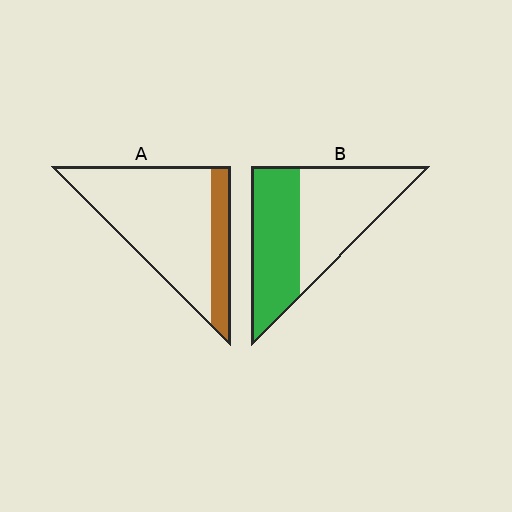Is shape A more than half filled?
No.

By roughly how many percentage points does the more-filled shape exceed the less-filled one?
By roughly 25 percentage points (B over A).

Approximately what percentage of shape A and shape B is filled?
A is approximately 20% and B is approximately 45%.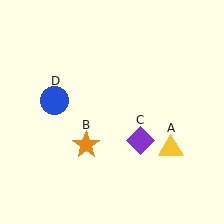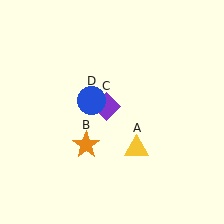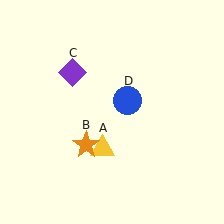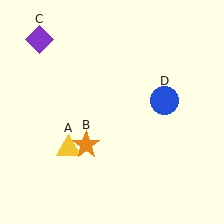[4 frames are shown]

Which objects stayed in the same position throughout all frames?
Orange star (object B) remained stationary.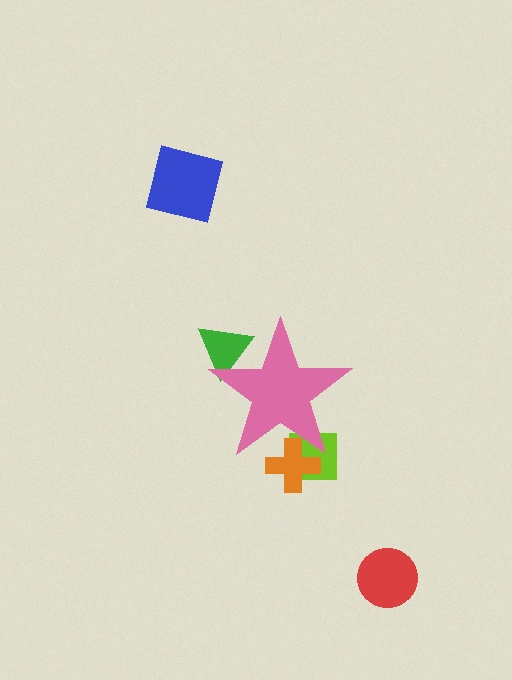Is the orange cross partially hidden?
Yes, the orange cross is partially hidden behind the pink star.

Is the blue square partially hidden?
No, the blue square is fully visible.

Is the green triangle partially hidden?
Yes, the green triangle is partially hidden behind the pink star.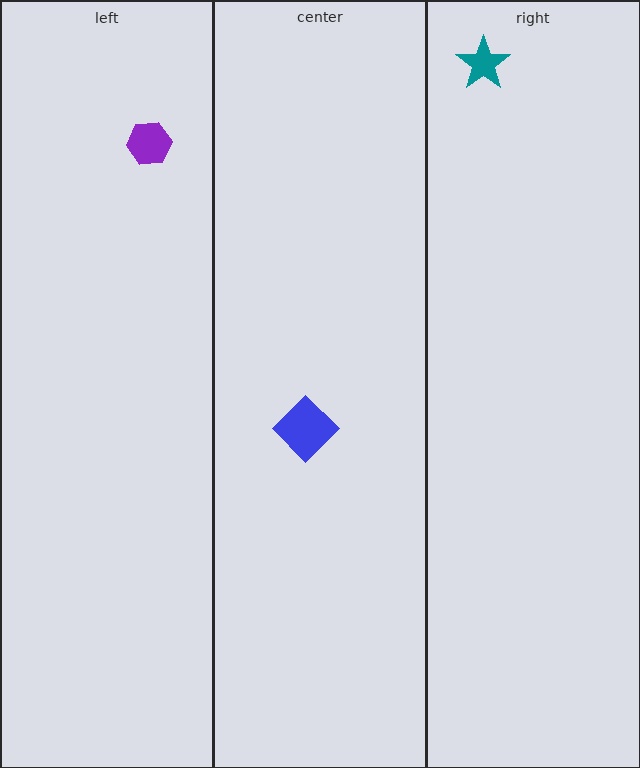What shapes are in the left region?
The purple hexagon.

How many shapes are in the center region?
1.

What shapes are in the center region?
The blue diamond.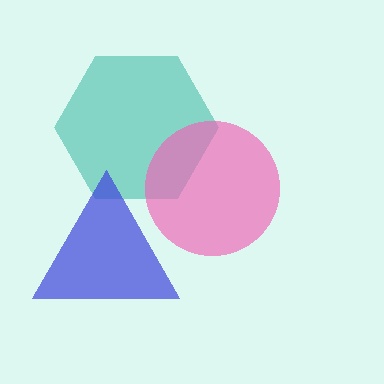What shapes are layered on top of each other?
The layered shapes are: a teal hexagon, a blue triangle, a pink circle.